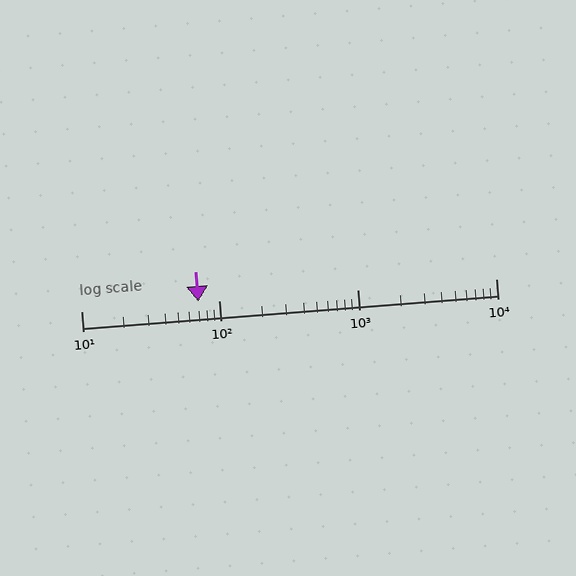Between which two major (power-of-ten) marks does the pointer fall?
The pointer is between 10 and 100.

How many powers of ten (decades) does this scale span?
The scale spans 3 decades, from 10 to 10000.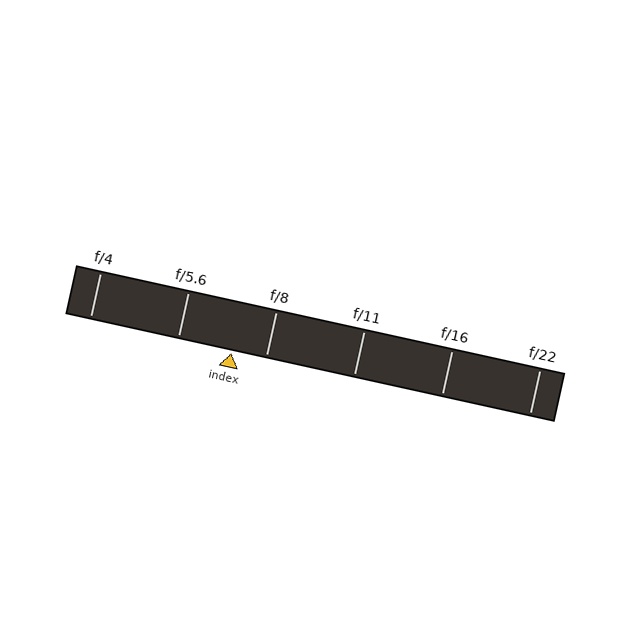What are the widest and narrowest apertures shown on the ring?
The widest aperture shown is f/4 and the narrowest is f/22.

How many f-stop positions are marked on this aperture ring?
There are 6 f-stop positions marked.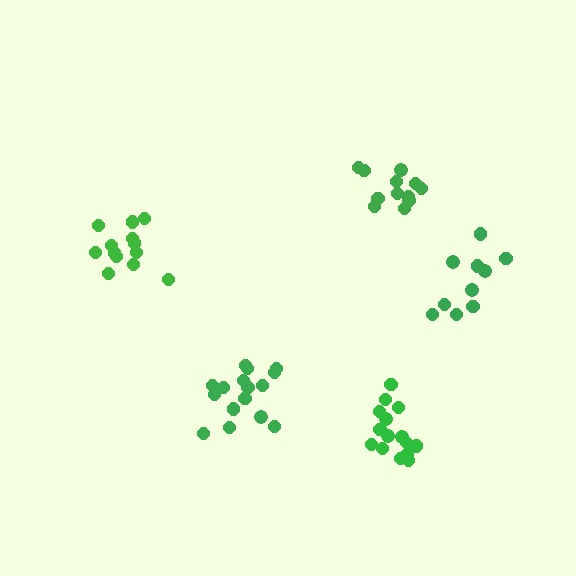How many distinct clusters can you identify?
There are 5 distinct clusters.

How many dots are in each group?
Group 1: 10 dots, Group 2: 15 dots, Group 3: 16 dots, Group 4: 13 dots, Group 5: 12 dots (66 total).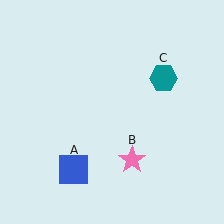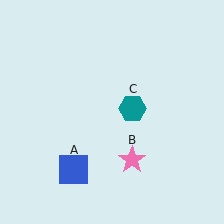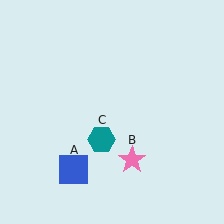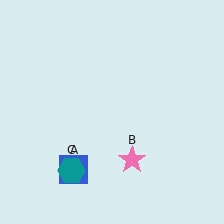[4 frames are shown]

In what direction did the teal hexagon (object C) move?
The teal hexagon (object C) moved down and to the left.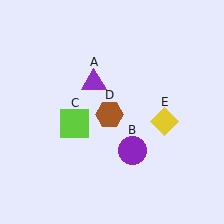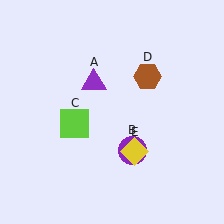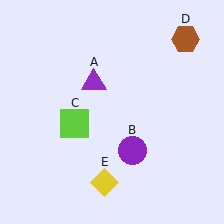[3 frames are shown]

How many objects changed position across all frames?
2 objects changed position: brown hexagon (object D), yellow diamond (object E).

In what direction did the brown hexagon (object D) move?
The brown hexagon (object D) moved up and to the right.